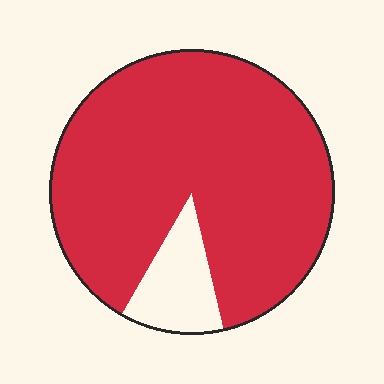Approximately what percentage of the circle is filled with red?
Approximately 90%.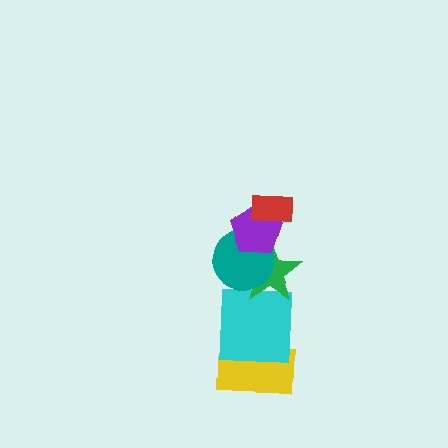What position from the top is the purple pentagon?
The purple pentagon is 2nd from the top.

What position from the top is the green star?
The green star is 4th from the top.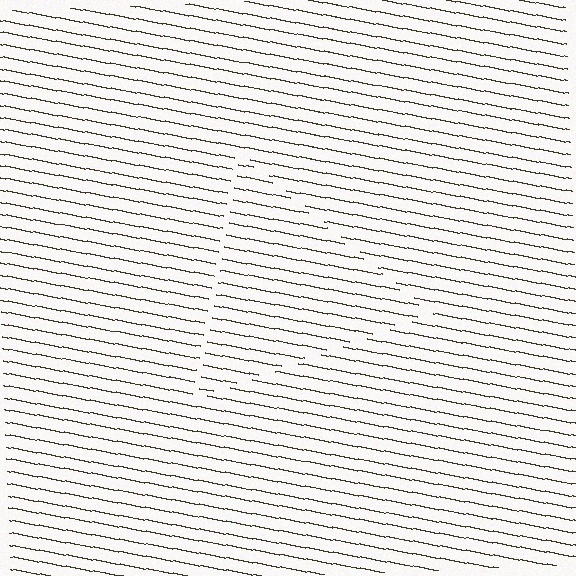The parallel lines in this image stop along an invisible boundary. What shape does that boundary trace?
An illusory triangle. The interior of the shape contains the same grating, shifted by half a period — the contour is defined by the phase discontinuity where line-ends from the inner and outer gratings abut.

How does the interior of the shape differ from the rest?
The interior of the shape contains the same grating, shifted by half a period — the contour is defined by the phase discontinuity where line-ends from the inner and outer gratings abut.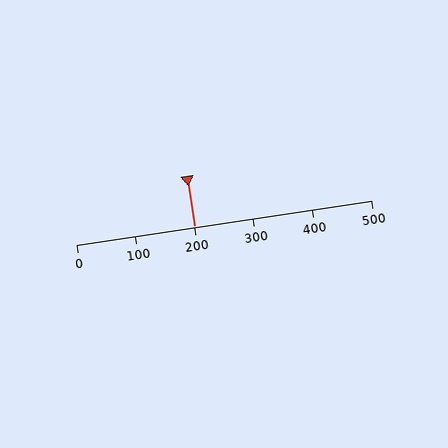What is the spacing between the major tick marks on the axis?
The major ticks are spaced 100 apart.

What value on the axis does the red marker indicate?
The marker indicates approximately 200.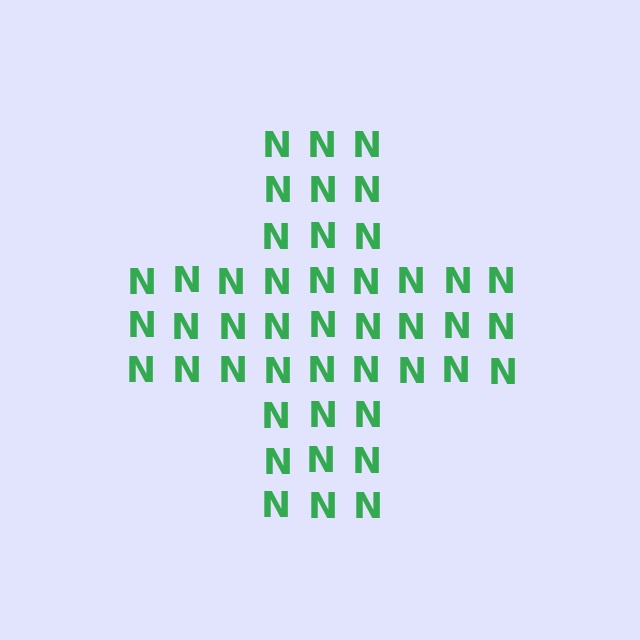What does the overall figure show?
The overall figure shows a cross.